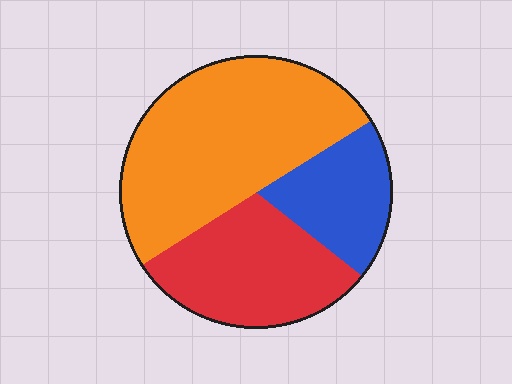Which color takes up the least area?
Blue, at roughly 20%.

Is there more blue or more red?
Red.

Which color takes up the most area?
Orange, at roughly 50%.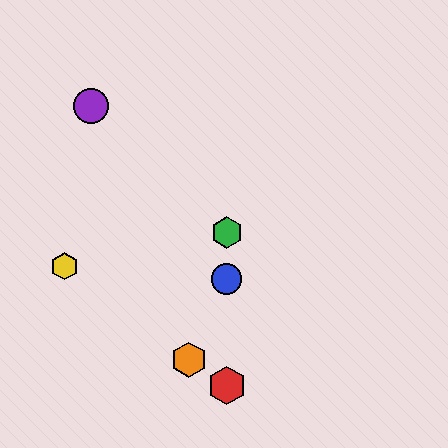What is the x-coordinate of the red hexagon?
The red hexagon is at x≈227.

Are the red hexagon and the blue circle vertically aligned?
Yes, both are at x≈227.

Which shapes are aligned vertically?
The red hexagon, the blue circle, the green hexagon are aligned vertically.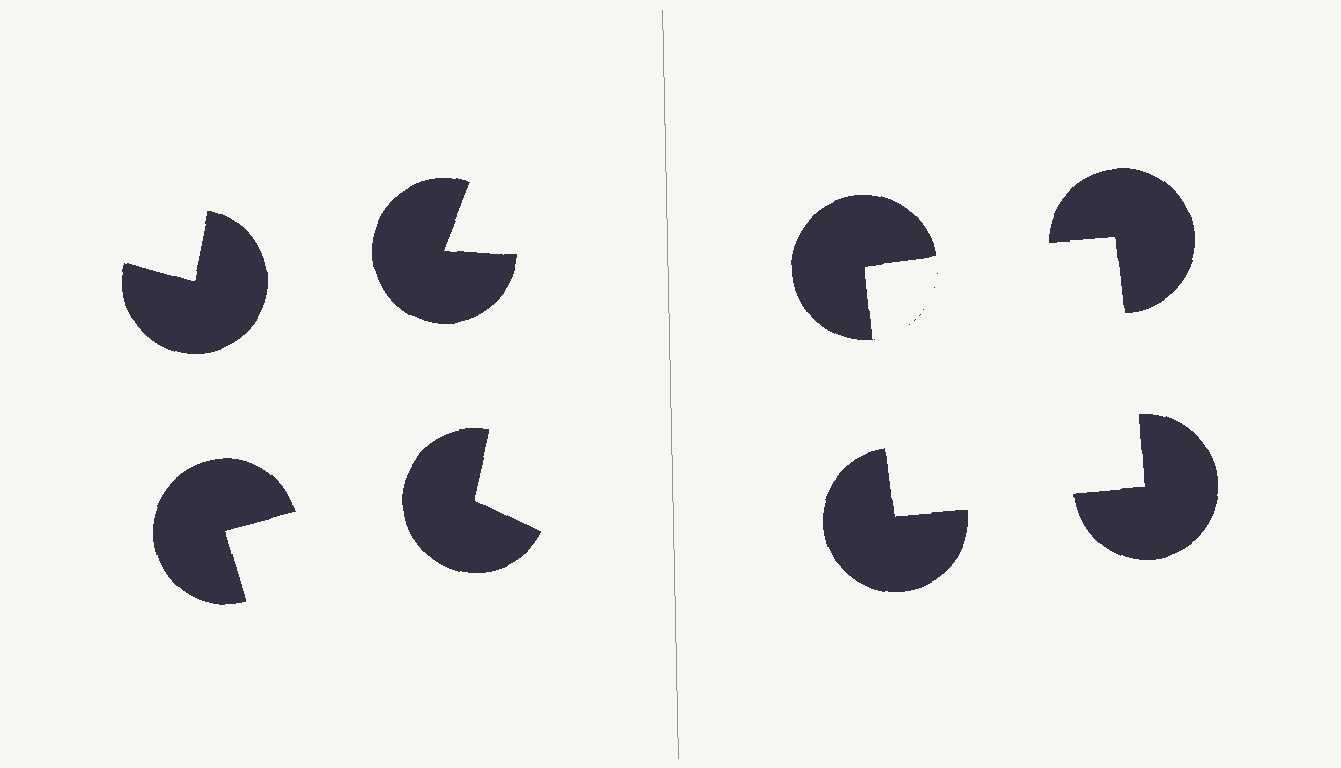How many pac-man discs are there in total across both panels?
8 — 4 on each side.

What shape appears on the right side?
An illusory square.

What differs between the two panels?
The pac-man discs are positioned identically on both sides; only the wedge orientations differ. On the right they align to a square; on the left they are misaligned.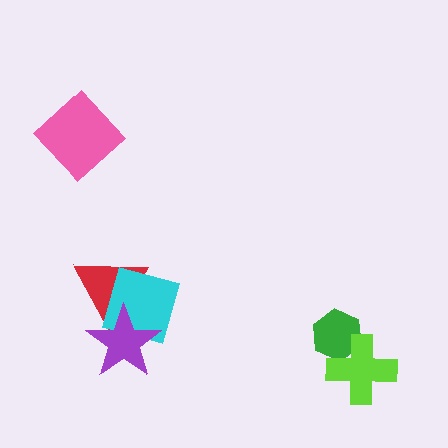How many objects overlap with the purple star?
2 objects overlap with the purple star.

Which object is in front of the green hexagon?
The lime cross is in front of the green hexagon.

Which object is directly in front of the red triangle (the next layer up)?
The cyan square is directly in front of the red triangle.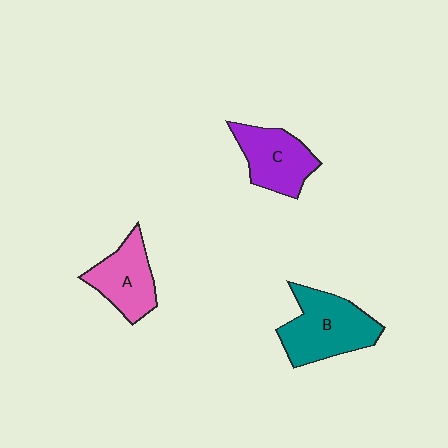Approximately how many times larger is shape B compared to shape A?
Approximately 1.4 times.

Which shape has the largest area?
Shape B (teal).